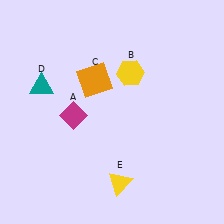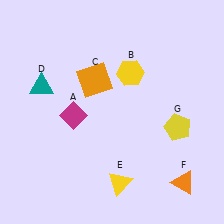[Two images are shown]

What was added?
An orange triangle (F), a yellow pentagon (G) were added in Image 2.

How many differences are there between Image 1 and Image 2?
There are 2 differences between the two images.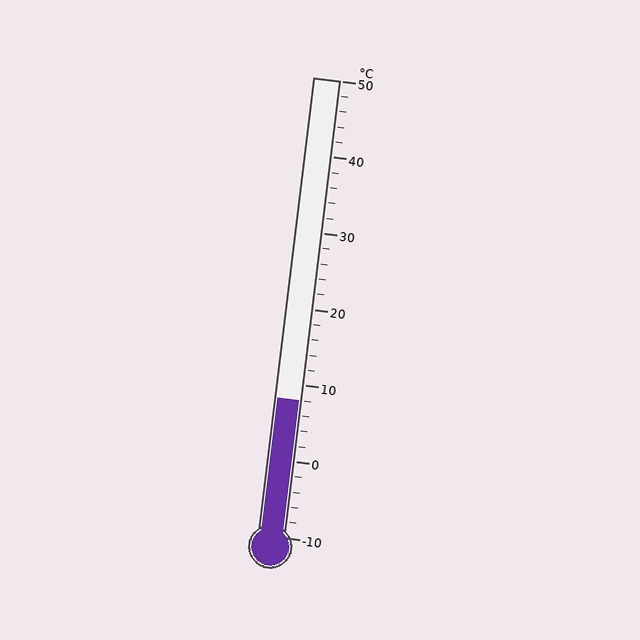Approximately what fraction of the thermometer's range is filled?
The thermometer is filled to approximately 30% of its range.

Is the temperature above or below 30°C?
The temperature is below 30°C.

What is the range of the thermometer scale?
The thermometer scale ranges from -10°C to 50°C.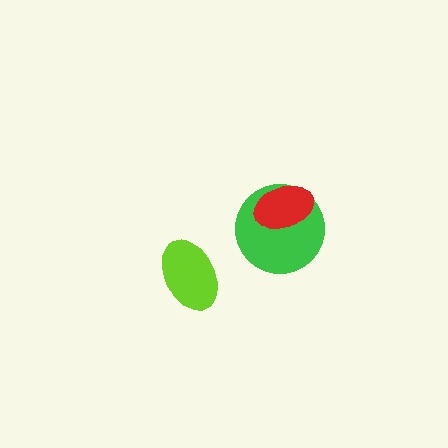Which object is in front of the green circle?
The red ellipse is in front of the green circle.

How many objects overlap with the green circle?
1 object overlaps with the green circle.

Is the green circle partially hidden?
Yes, it is partially covered by another shape.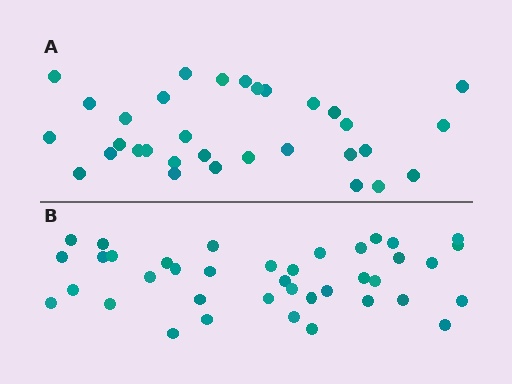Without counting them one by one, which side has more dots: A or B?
Region B (the bottom region) has more dots.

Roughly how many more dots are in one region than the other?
Region B has roughly 8 or so more dots than region A.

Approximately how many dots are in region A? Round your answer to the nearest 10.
About 30 dots. (The exact count is 32, which rounds to 30.)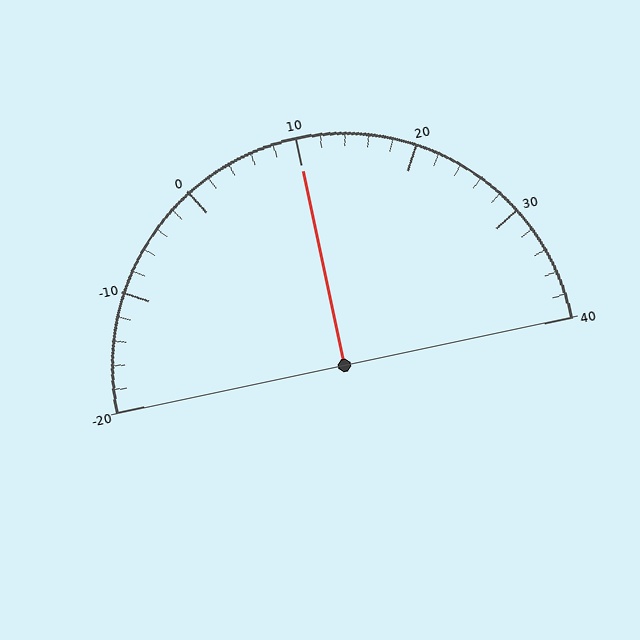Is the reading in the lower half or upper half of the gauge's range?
The reading is in the upper half of the range (-20 to 40).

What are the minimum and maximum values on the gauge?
The gauge ranges from -20 to 40.